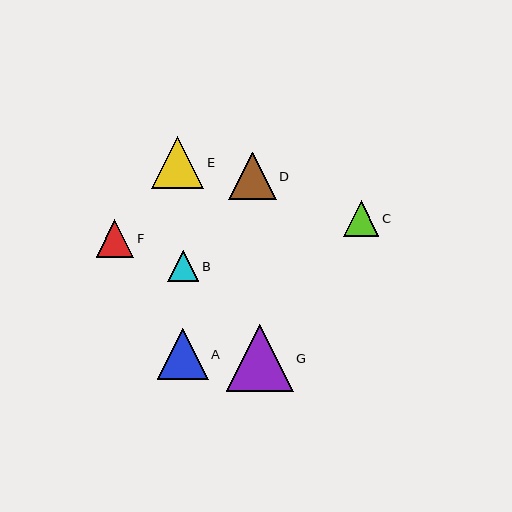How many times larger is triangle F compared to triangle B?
Triangle F is approximately 1.2 times the size of triangle B.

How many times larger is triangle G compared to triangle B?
Triangle G is approximately 2.1 times the size of triangle B.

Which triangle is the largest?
Triangle G is the largest with a size of approximately 67 pixels.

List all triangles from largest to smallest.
From largest to smallest: G, E, A, D, F, C, B.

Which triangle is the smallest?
Triangle B is the smallest with a size of approximately 31 pixels.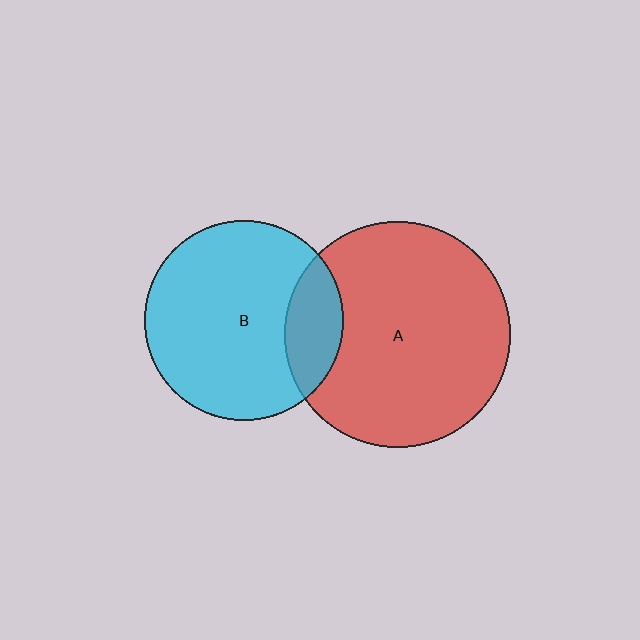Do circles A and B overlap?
Yes.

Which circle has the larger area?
Circle A (red).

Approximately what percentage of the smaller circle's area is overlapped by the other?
Approximately 20%.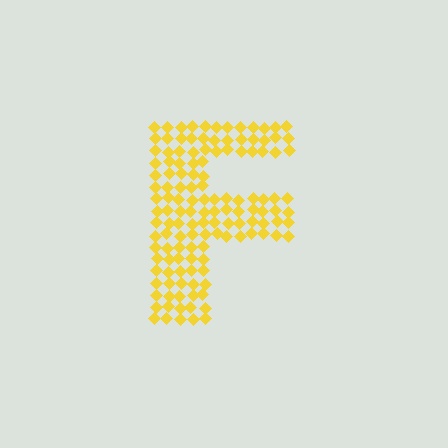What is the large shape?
The large shape is the letter F.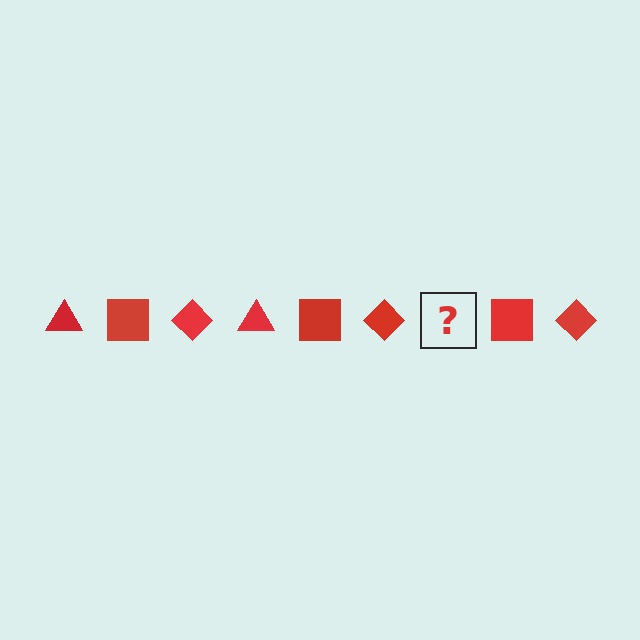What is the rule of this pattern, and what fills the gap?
The rule is that the pattern cycles through triangle, square, diamond shapes in red. The gap should be filled with a red triangle.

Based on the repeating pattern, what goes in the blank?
The blank should be a red triangle.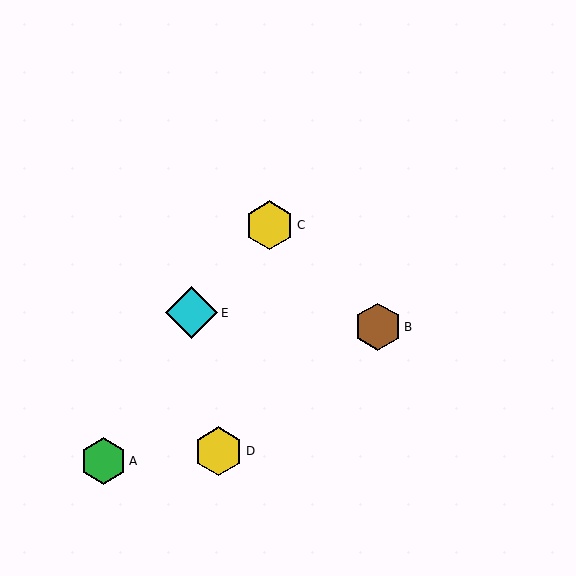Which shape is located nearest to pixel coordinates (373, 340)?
The brown hexagon (labeled B) at (378, 327) is nearest to that location.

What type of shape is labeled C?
Shape C is a yellow hexagon.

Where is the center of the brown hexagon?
The center of the brown hexagon is at (378, 327).